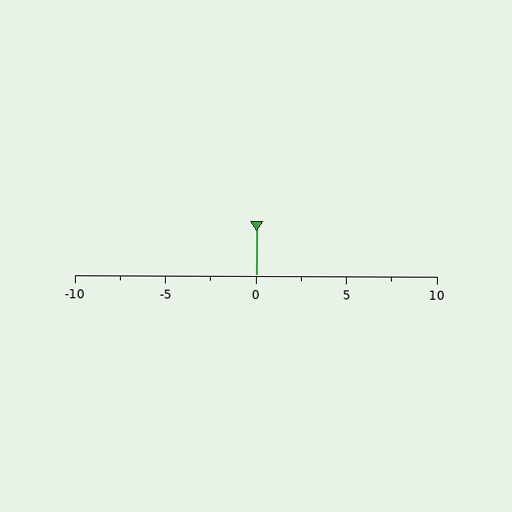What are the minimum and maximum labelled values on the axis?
The axis runs from -10 to 10.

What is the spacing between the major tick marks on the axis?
The major ticks are spaced 5 apart.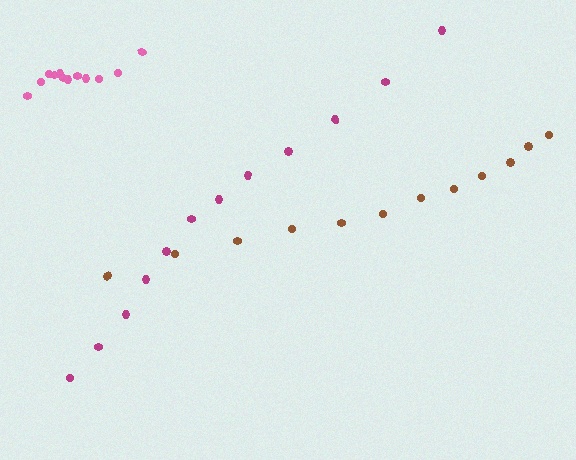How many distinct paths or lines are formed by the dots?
There are 3 distinct paths.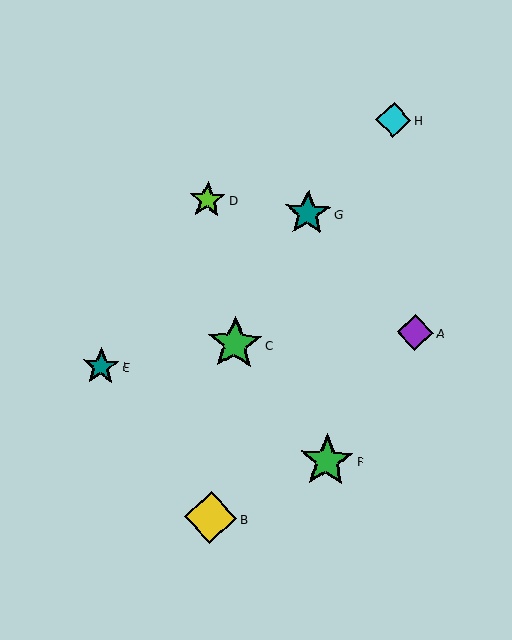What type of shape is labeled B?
Shape B is a yellow diamond.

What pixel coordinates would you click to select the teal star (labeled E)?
Click at (101, 367) to select the teal star E.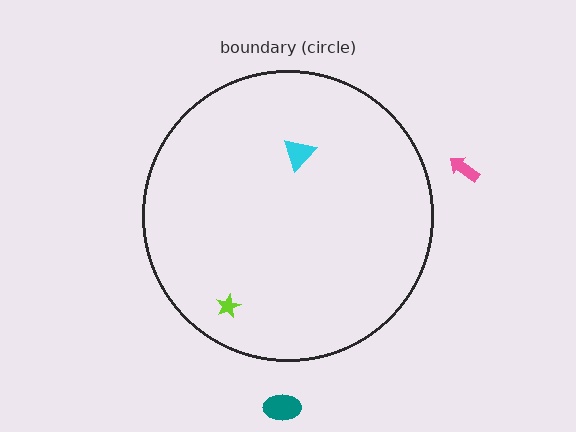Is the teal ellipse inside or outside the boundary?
Outside.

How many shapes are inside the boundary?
2 inside, 2 outside.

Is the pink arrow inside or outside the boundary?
Outside.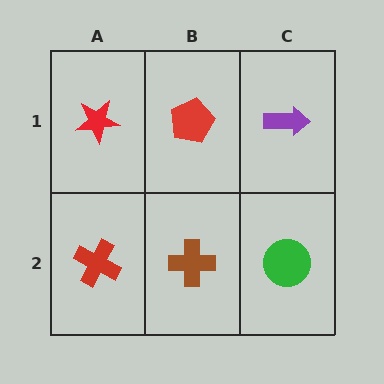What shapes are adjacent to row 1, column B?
A brown cross (row 2, column B), a red star (row 1, column A), a purple arrow (row 1, column C).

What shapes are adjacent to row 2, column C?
A purple arrow (row 1, column C), a brown cross (row 2, column B).